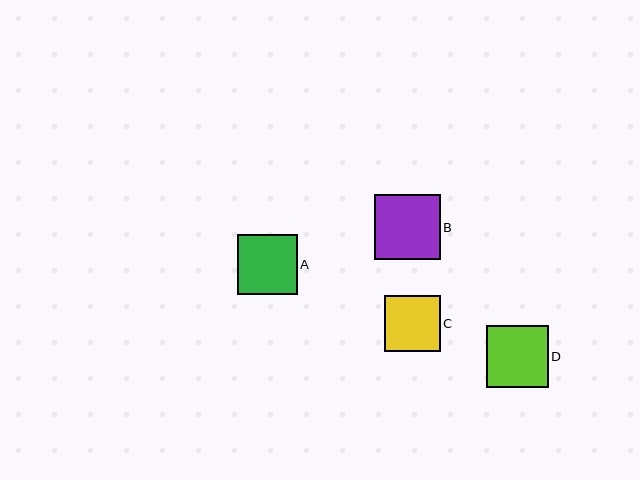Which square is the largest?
Square B is the largest with a size of approximately 66 pixels.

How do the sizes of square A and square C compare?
Square A and square C are approximately the same size.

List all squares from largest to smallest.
From largest to smallest: B, D, A, C.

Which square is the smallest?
Square C is the smallest with a size of approximately 56 pixels.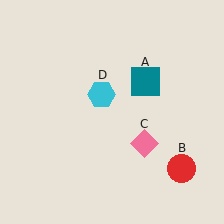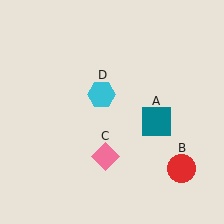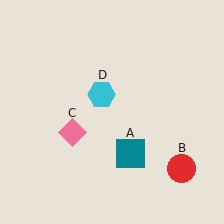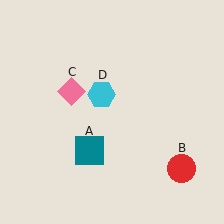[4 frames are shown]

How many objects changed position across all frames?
2 objects changed position: teal square (object A), pink diamond (object C).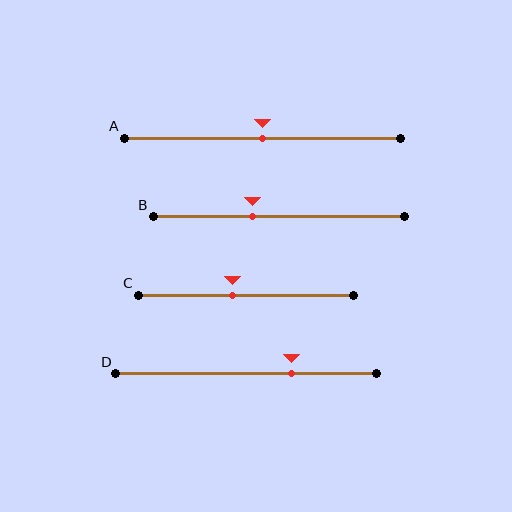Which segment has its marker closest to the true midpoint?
Segment A has its marker closest to the true midpoint.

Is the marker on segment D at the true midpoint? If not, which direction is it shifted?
No, the marker on segment D is shifted to the right by about 17% of the segment length.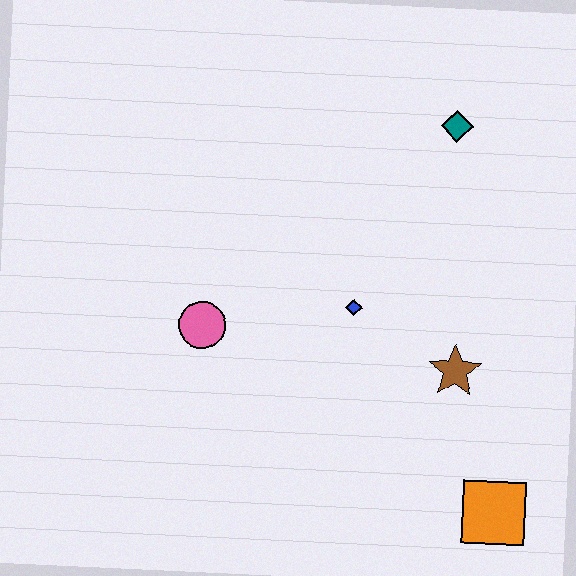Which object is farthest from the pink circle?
The orange square is farthest from the pink circle.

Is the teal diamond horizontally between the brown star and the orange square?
No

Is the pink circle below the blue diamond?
Yes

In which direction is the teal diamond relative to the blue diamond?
The teal diamond is above the blue diamond.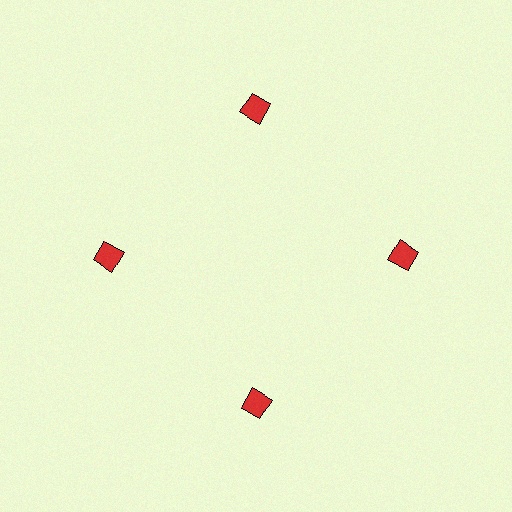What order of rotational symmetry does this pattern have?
This pattern has 4-fold rotational symmetry.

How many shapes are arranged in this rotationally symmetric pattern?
There are 4 shapes, arranged in 4 groups of 1.